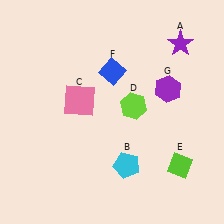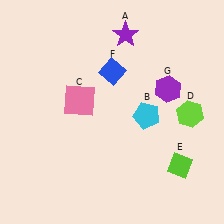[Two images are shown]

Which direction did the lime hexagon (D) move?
The lime hexagon (D) moved right.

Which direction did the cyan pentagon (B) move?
The cyan pentagon (B) moved up.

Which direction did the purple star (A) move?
The purple star (A) moved left.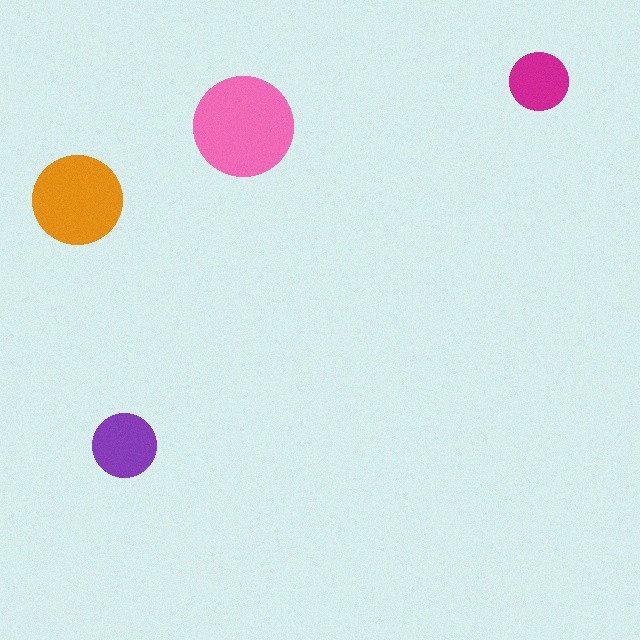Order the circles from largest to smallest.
the pink one, the orange one, the purple one, the magenta one.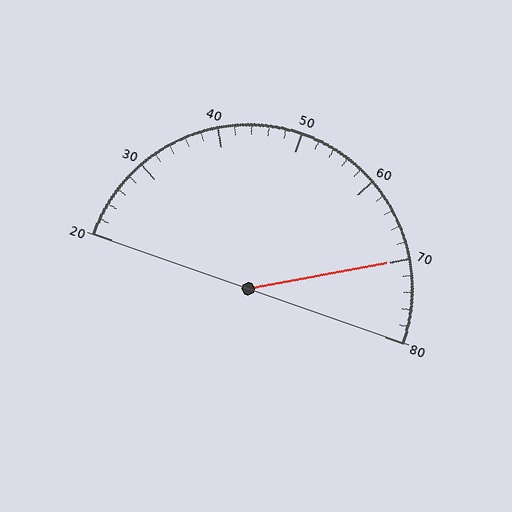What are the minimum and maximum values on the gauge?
The gauge ranges from 20 to 80.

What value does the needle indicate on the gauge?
The needle indicates approximately 70.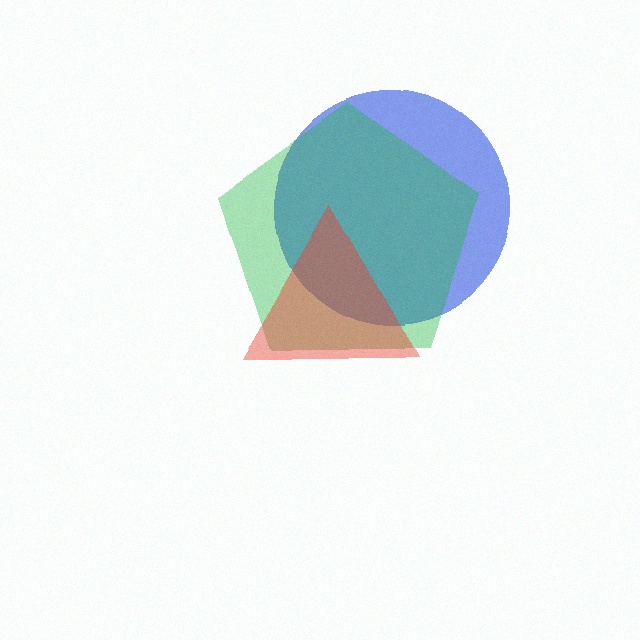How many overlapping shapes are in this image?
There are 3 overlapping shapes in the image.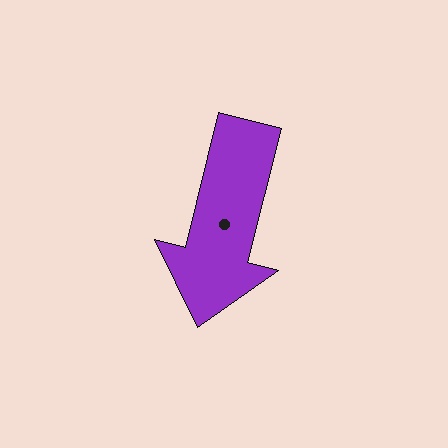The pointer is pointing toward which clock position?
Roughly 6 o'clock.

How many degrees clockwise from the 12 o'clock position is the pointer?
Approximately 194 degrees.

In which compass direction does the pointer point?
South.